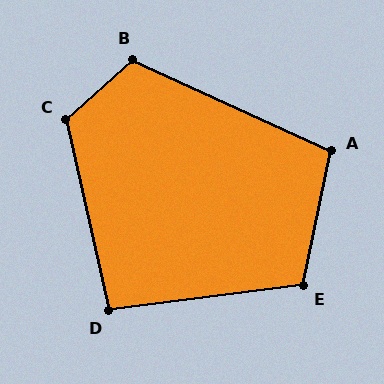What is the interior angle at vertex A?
Approximately 103 degrees (obtuse).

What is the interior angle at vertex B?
Approximately 113 degrees (obtuse).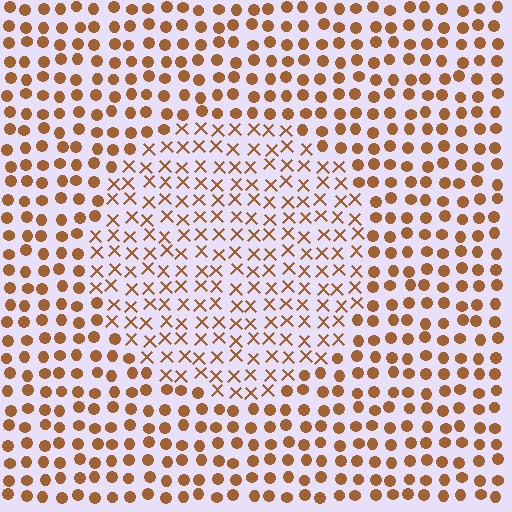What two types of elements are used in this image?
The image uses X marks inside the circle region and circles outside it.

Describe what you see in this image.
The image is filled with small brown elements arranged in a uniform grid. A circle-shaped region contains X marks, while the surrounding area contains circles. The boundary is defined purely by the change in element shape.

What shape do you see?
I see a circle.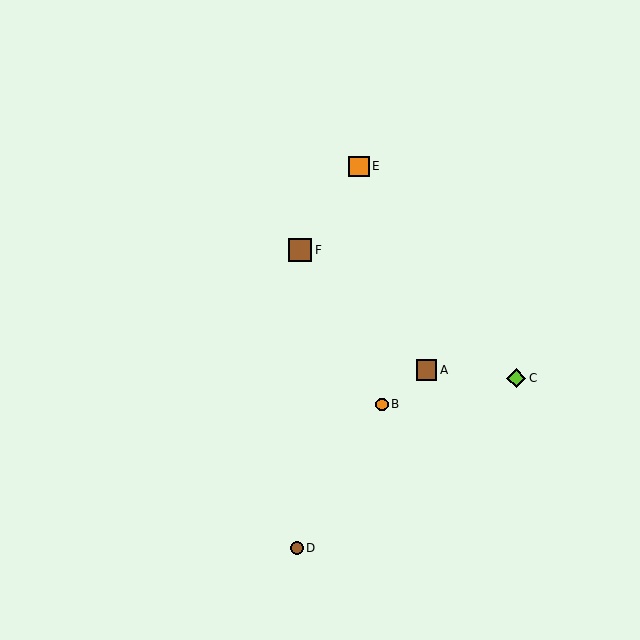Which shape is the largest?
The brown square (labeled F) is the largest.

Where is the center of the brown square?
The center of the brown square is at (427, 370).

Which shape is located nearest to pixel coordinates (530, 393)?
The lime diamond (labeled C) at (516, 378) is nearest to that location.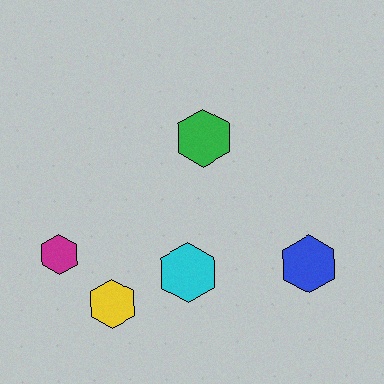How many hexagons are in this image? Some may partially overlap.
There are 5 hexagons.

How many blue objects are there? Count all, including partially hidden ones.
There is 1 blue object.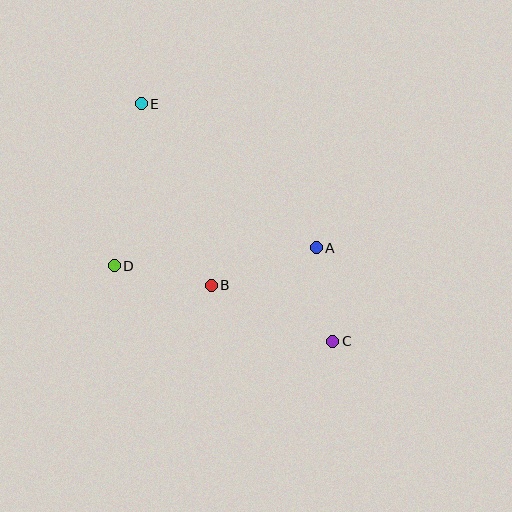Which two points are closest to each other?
Points A and C are closest to each other.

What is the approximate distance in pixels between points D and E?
The distance between D and E is approximately 164 pixels.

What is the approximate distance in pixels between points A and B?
The distance between A and B is approximately 111 pixels.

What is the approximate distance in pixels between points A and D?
The distance between A and D is approximately 203 pixels.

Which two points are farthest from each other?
Points C and E are farthest from each other.